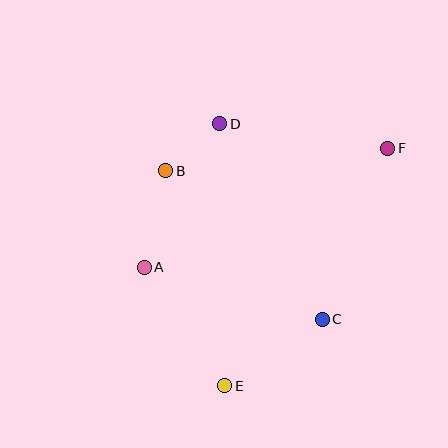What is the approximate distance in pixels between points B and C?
The distance between B and C is approximately 216 pixels.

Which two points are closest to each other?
Points B and D are closest to each other.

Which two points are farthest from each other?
Points E and F are farthest from each other.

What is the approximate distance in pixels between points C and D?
The distance between C and D is approximately 221 pixels.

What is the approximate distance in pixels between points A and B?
The distance between A and B is approximately 99 pixels.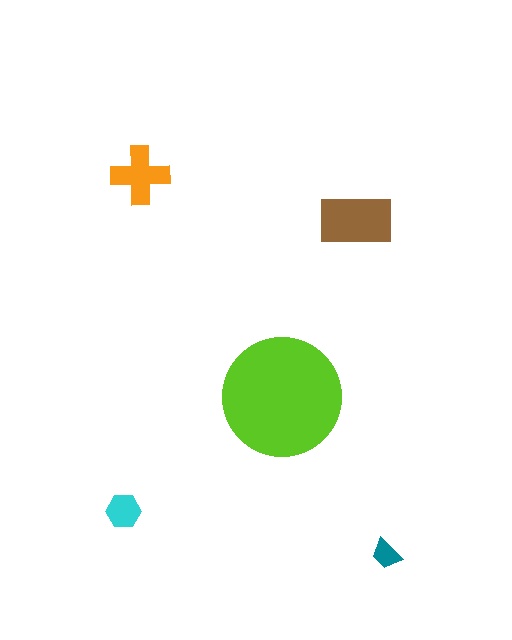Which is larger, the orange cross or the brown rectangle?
The brown rectangle.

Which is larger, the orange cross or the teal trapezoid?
The orange cross.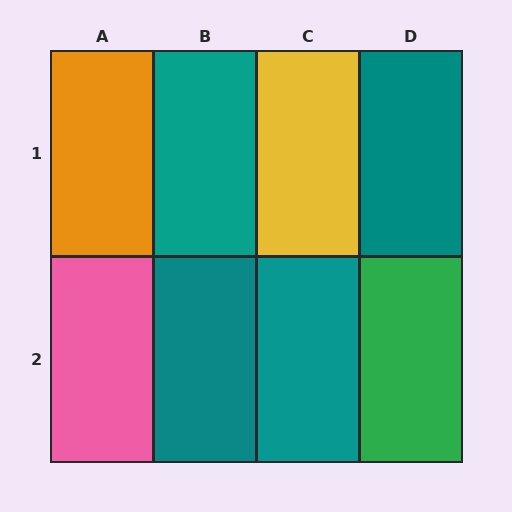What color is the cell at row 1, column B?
Teal.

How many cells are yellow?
1 cell is yellow.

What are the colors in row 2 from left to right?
Pink, teal, teal, green.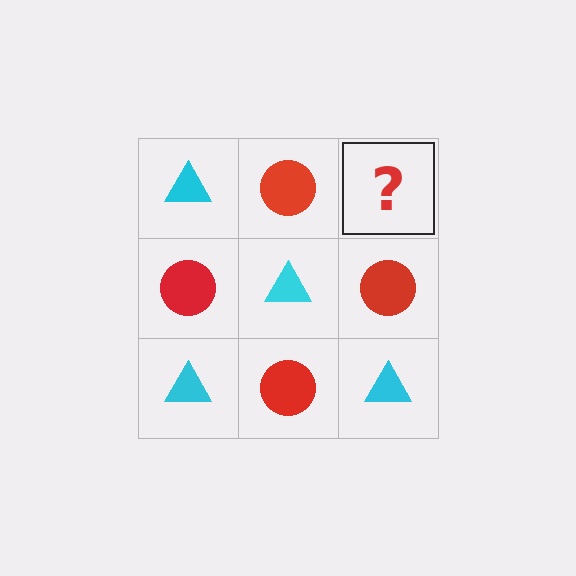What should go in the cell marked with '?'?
The missing cell should contain a cyan triangle.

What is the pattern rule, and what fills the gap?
The rule is that it alternates cyan triangle and red circle in a checkerboard pattern. The gap should be filled with a cyan triangle.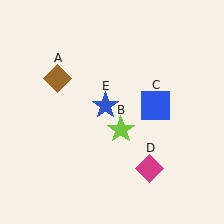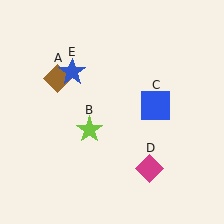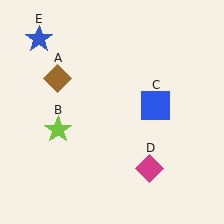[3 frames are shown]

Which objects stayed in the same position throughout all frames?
Brown diamond (object A) and blue square (object C) and magenta diamond (object D) remained stationary.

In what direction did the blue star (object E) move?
The blue star (object E) moved up and to the left.